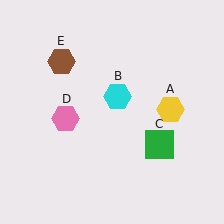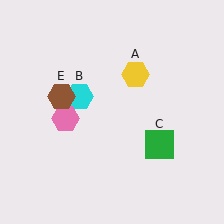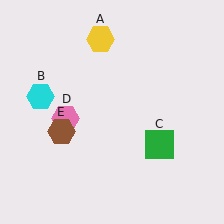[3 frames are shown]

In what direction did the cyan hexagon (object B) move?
The cyan hexagon (object B) moved left.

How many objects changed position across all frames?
3 objects changed position: yellow hexagon (object A), cyan hexagon (object B), brown hexagon (object E).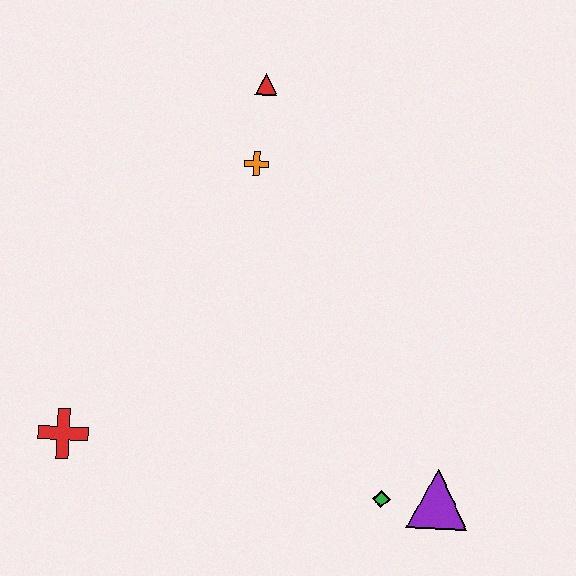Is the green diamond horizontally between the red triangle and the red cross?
No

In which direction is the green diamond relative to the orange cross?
The green diamond is below the orange cross.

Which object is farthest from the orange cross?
The purple triangle is farthest from the orange cross.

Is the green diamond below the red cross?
Yes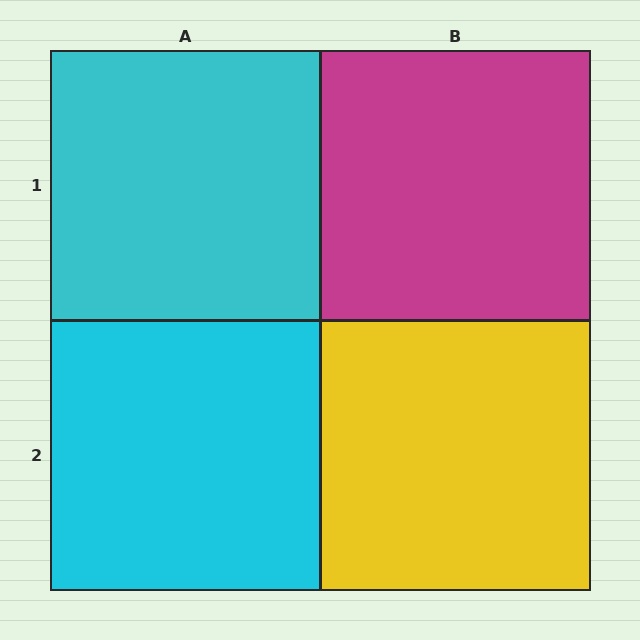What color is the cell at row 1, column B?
Magenta.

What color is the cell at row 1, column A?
Cyan.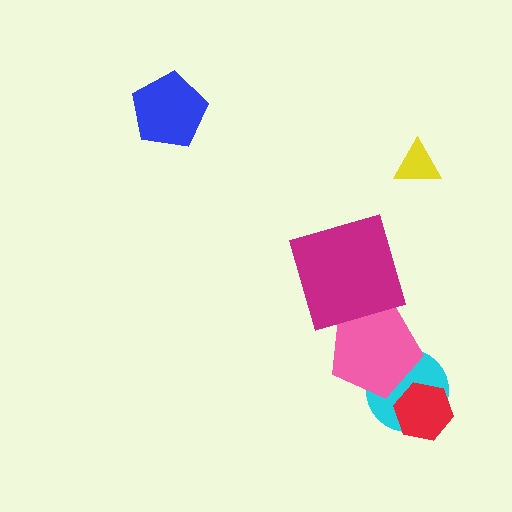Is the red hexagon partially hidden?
No, no other shape covers it.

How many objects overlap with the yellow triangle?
0 objects overlap with the yellow triangle.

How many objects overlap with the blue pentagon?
0 objects overlap with the blue pentagon.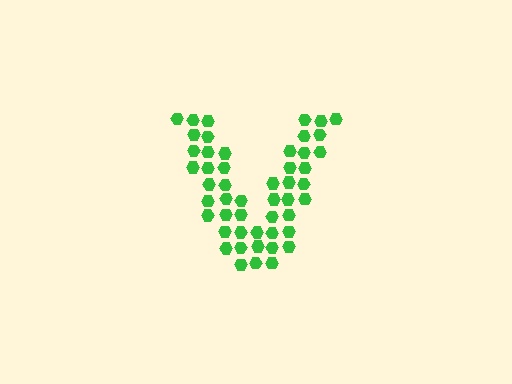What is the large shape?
The large shape is the letter V.